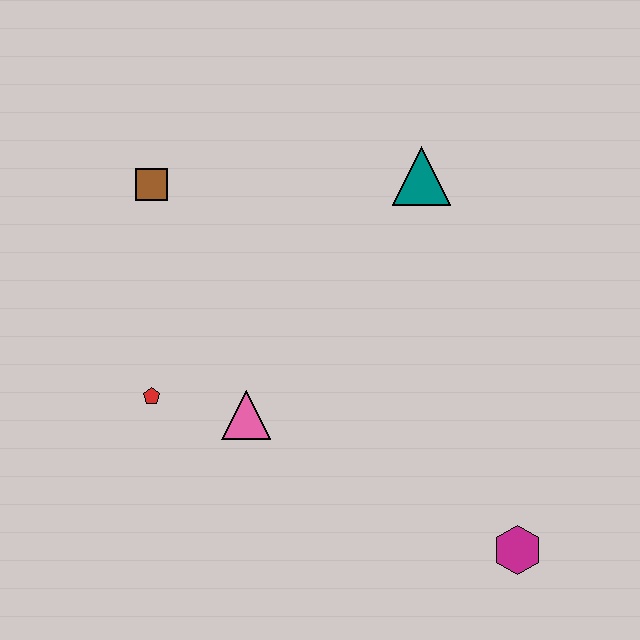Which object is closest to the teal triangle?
The brown square is closest to the teal triangle.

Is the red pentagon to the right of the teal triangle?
No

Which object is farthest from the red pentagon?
The magenta hexagon is farthest from the red pentagon.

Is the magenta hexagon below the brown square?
Yes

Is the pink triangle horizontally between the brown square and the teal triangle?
Yes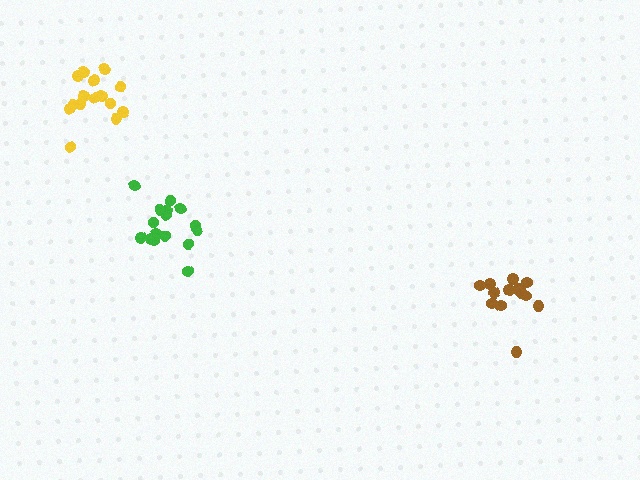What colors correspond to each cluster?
The clusters are colored: green, yellow, brown.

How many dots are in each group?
Group 1: 16 dots, Group 2: 15 dots, Group 3: 14 dots (45 total).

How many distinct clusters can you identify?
There are 3 distinct clusters.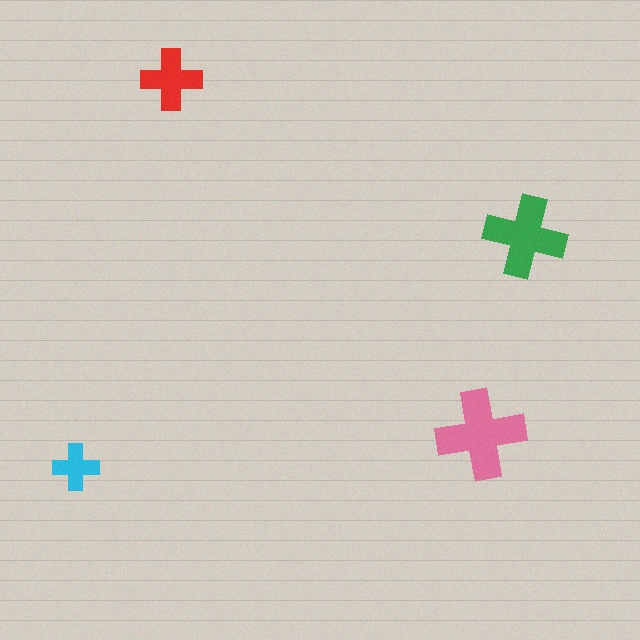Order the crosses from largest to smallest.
the pink one, the green one, the red one, the cyan one.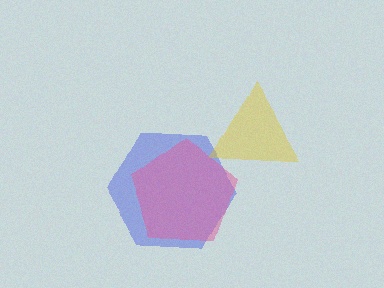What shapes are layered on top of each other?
The layered shapes are: a blue hexagon, a yellow triangle, a pink pentagon.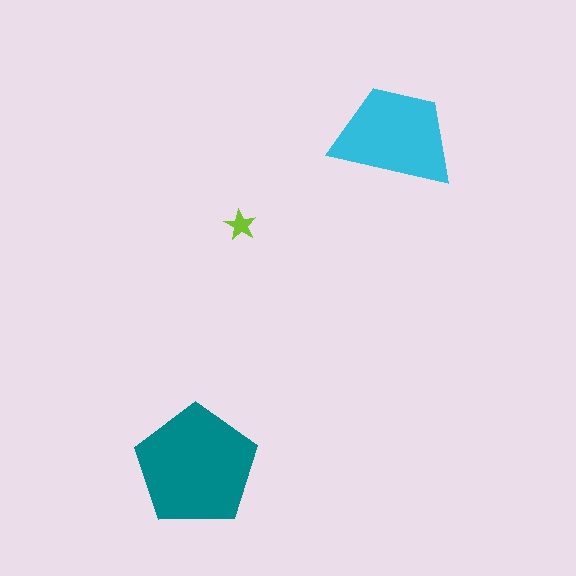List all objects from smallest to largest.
The lime star, the cyan trapezoid, the teal pentagon.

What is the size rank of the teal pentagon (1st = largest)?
1st.